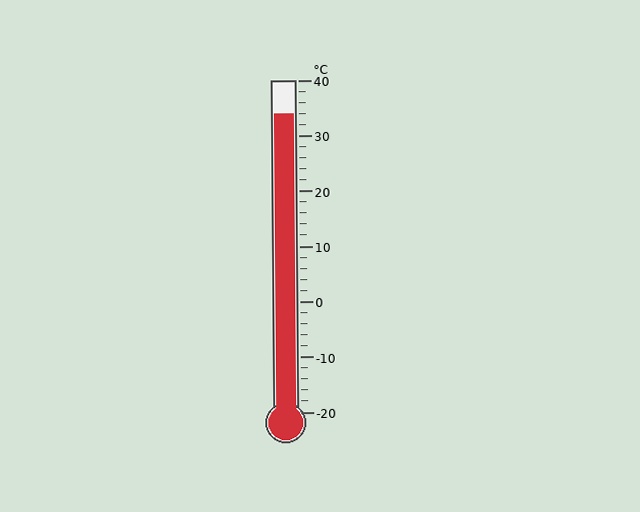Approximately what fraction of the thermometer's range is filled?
The thermometer is filled to approximately 90% of its range.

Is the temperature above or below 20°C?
The temperature is above 20°C.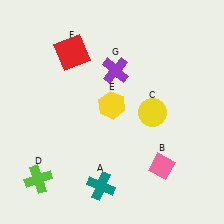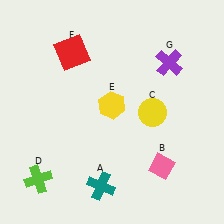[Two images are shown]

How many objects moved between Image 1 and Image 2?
1 object moved between the two images.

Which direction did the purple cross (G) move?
The purple cross (G) moved right.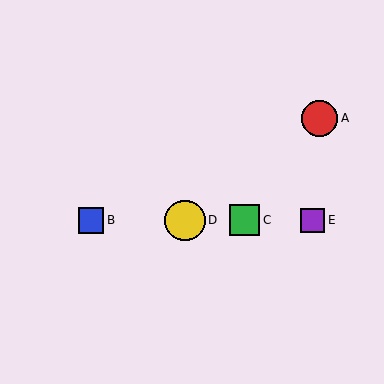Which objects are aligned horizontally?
Objects B, C, D, E are aligned horizontally.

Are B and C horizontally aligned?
Yes, both are at y≈220.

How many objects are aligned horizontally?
4 objects (B, C, D, E) are aligned horizontally.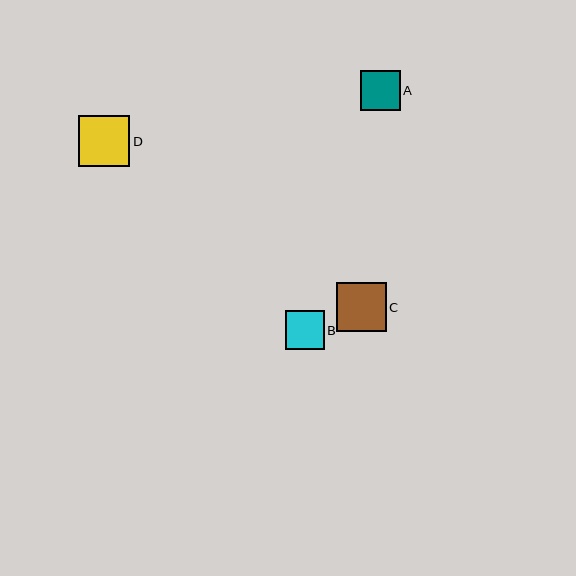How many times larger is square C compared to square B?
Square C is approximately 1.3 times the size of square B.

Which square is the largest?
Square D is the largest with a size of approximately 51 pixels.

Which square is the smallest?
Square B is the smallest with a size of approximately 39 pixels.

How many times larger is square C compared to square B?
Square C is approximately 1.3 times the size of square B.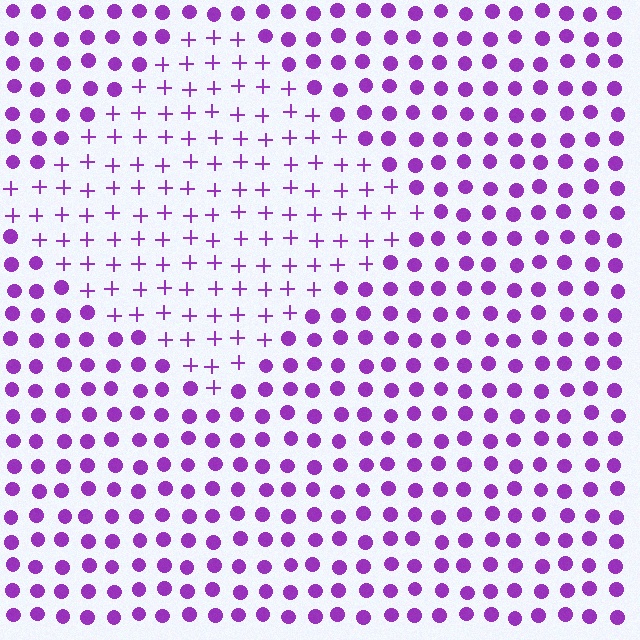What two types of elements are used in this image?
The image uses plus signs inside the diamond region and circles outside it.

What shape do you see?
I see a diamond.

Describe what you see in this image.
The image is filled with small purple elements arranged in a uniform grid. A diamond-shaped region contains plus signs, while the surrounding area contains circles. The boundary is defined purely by the change in element shape.